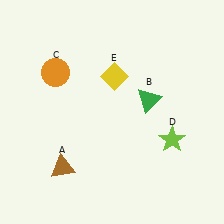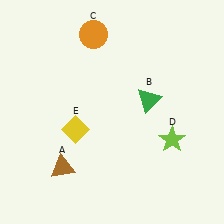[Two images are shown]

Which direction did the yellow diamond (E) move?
The yellow diamond (E) moved down.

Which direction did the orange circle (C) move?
The orange circle (C) moved up.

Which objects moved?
The objects that moved are: the orange circle (C), the yellow diamond (E).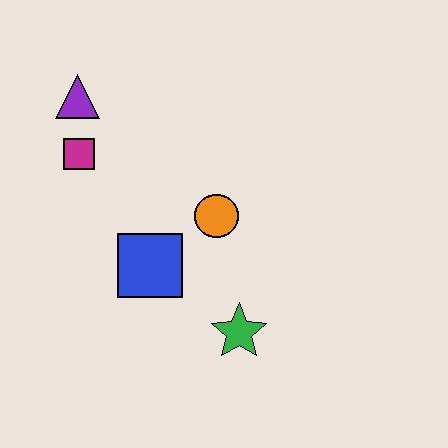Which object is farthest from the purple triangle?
The green star is farthest from the purple triangle.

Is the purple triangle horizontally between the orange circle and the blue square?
No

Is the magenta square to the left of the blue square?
Yes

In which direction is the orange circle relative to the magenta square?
The orange circle is to the right of the magenta square.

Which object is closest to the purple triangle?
The magenta square is closest to the purple triangle.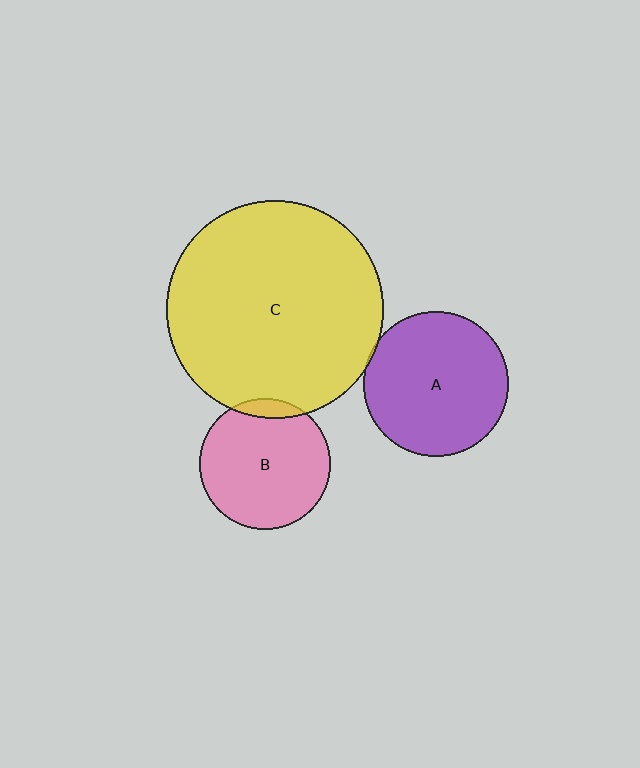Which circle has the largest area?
Circle C (yellow).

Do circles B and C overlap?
Yes.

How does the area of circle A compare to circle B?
Approximately 1.2 times.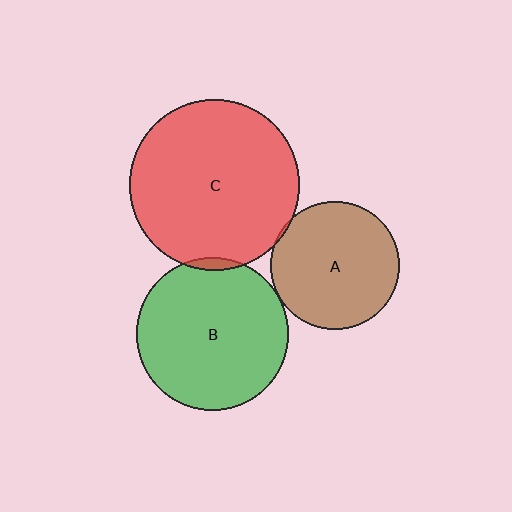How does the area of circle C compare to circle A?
Approximately 1.8 times.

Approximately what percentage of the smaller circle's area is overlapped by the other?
Approximately 5%.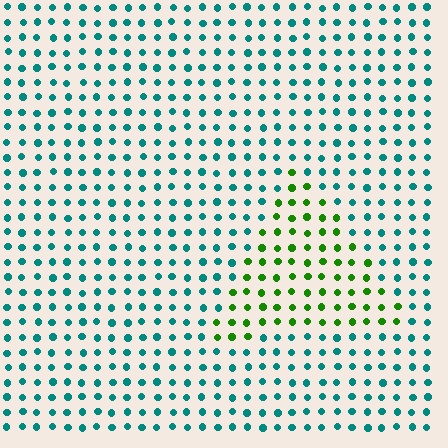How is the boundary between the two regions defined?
The boundary is defined purely by a slight shift in hue (about 64 degrees). Spacing, size, and orientation are identical on both sides.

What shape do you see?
I see a triangle.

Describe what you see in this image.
The image is filled with small teal elements in a uniform arrangement. A triangle-shaped region is visible where the elements are tinted to a slightly different hue, forming a subtle color boundary.